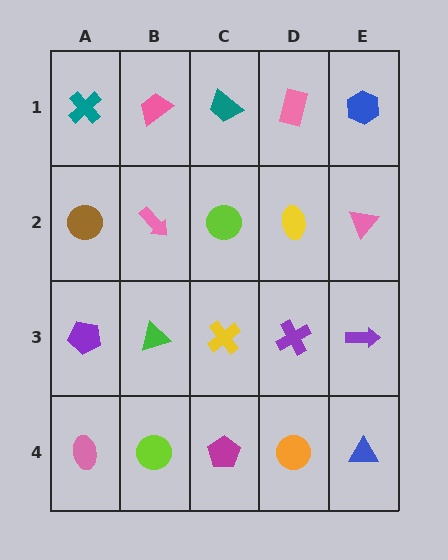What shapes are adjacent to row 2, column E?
A blue hexagon (row 1, column E), a purple arrow (row 3, column E), a yellow ellipse (row 2, column D).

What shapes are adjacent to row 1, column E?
A pink triangle (row 2, column E), a pink rectangle (row 1, column D).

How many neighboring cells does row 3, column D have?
4.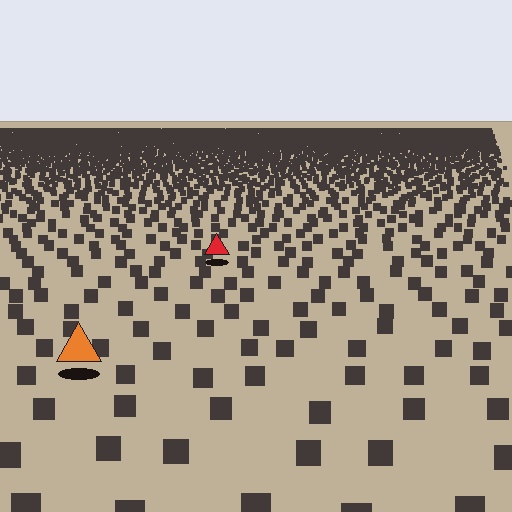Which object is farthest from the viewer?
The red triangle is farthest from the viewer. It appears smaller and the ground texture around it is denser.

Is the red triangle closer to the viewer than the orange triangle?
No. The orange triangle is closer — you can tell from the texture gradient: the ground texture is coarser near it.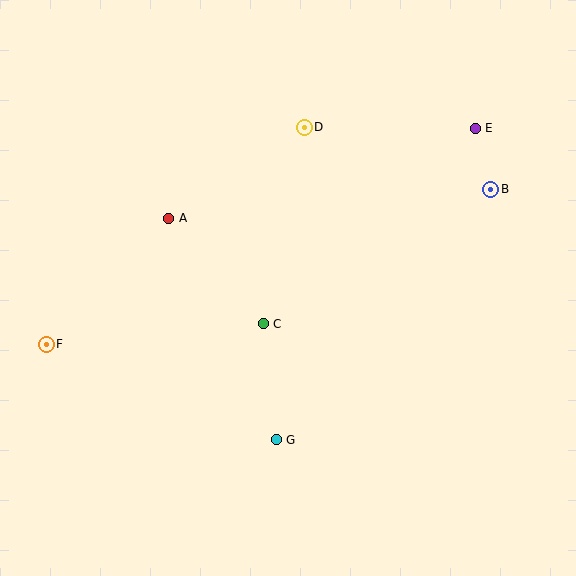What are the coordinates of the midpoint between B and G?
The midpoint between B and G is at (384, 315).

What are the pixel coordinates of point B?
Point B is at (491, 189).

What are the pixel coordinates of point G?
Point G is at (276, 440).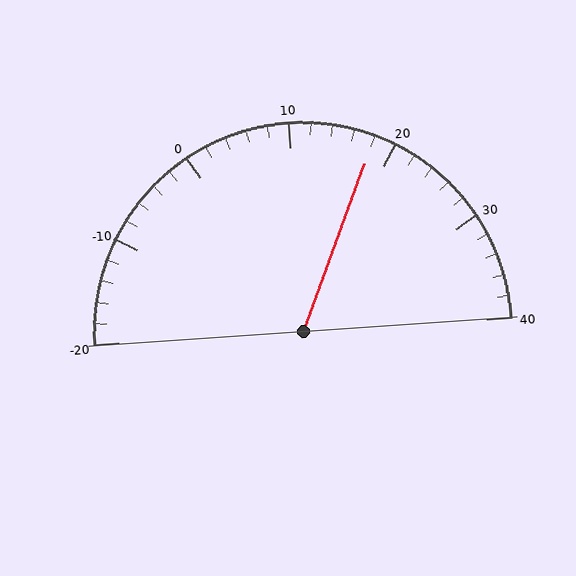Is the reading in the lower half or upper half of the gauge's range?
The reading is in the upper half of the range (-20 to 40).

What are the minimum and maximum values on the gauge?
The gauge ranges from -20 to 40.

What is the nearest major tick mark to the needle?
The nearest major tick mark is 20.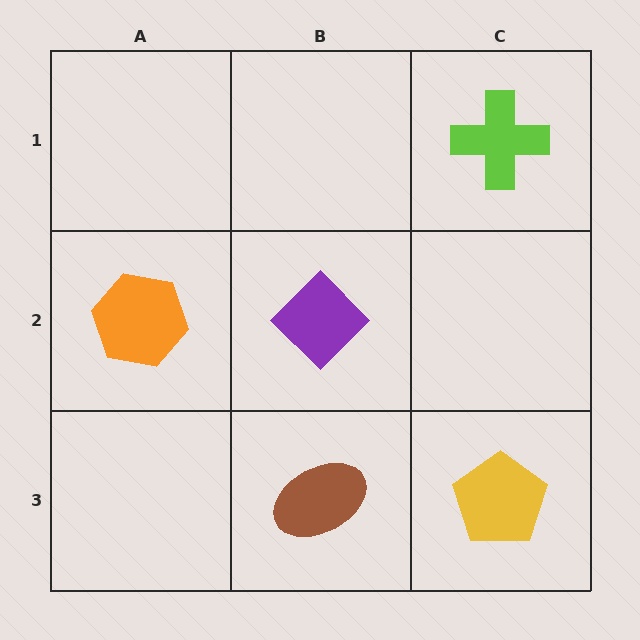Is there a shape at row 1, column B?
No, that cell is empty.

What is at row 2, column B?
A purple diamond.